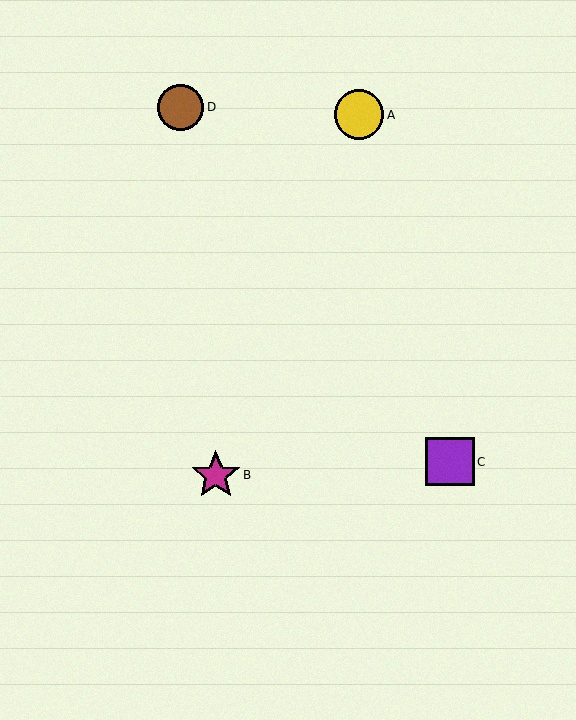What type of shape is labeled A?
Shape A is a yellow circle.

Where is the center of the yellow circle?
The center of the yellow circle is at (359, 115).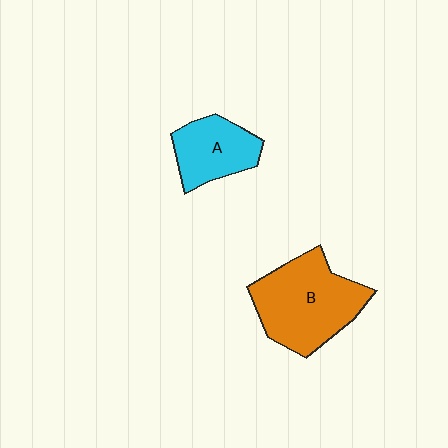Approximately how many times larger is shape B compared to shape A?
Approximately 1.7 times.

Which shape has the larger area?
Shape B (orange).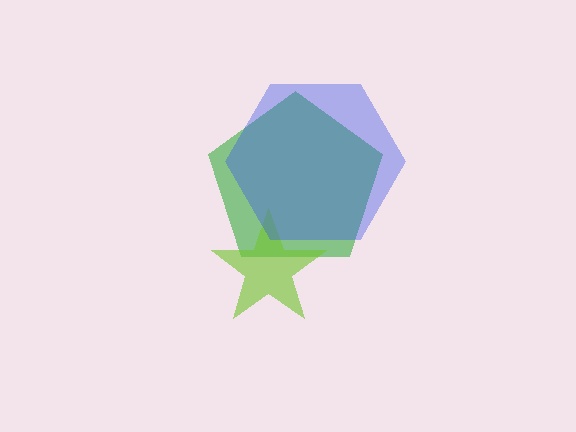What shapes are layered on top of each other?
The layered shapes are: a green pentagon, a lime star, a blue hexagon.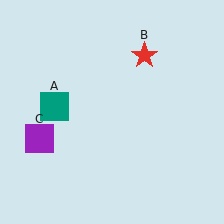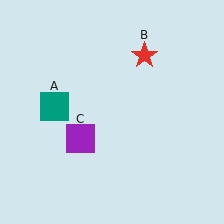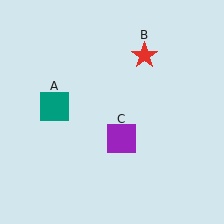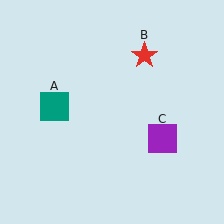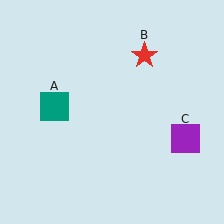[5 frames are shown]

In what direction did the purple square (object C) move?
The purple square (object C) moved right.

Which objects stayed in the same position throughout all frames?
Teal square (object A) and red star (object B) remained stationary.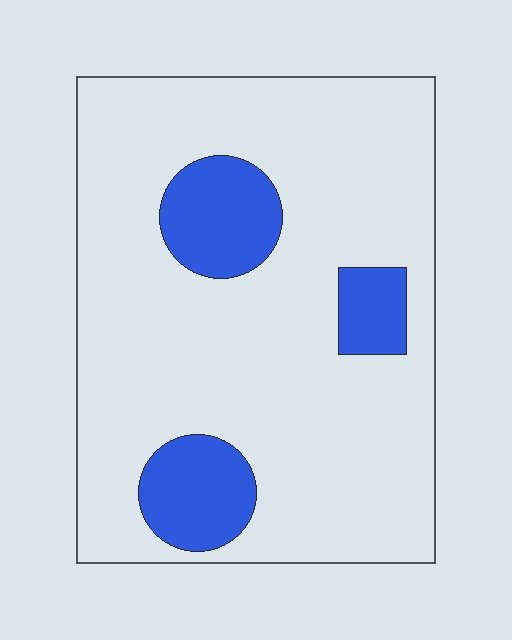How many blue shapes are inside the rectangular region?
3.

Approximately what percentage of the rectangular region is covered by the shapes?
Approximately 15%.